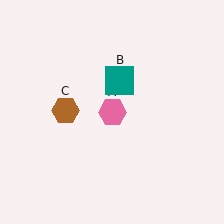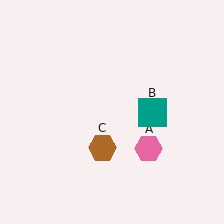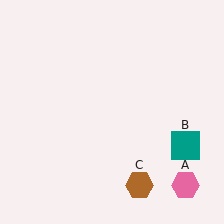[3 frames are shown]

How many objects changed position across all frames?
3 objects changed position: pink hexagon (object A), teal square (object B), brown hexagon (object C).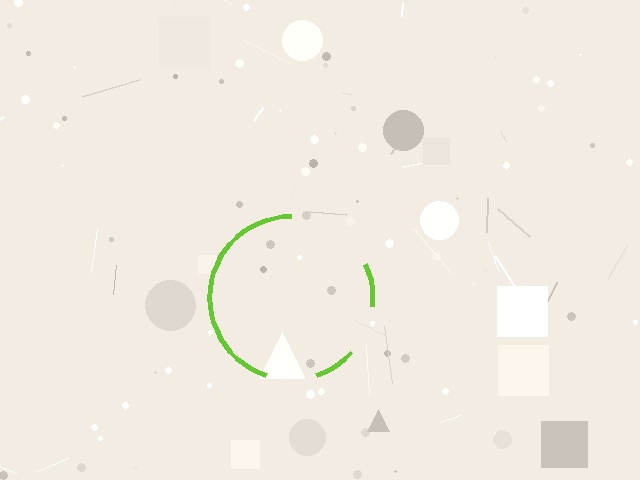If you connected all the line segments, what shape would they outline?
They would outline a circle.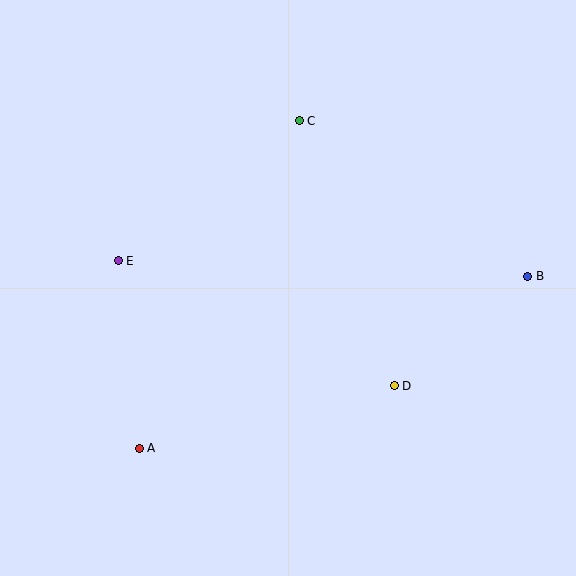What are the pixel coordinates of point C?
Point C is at (299, 121).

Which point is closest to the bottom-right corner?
Point D is closest to the bottom-right corner.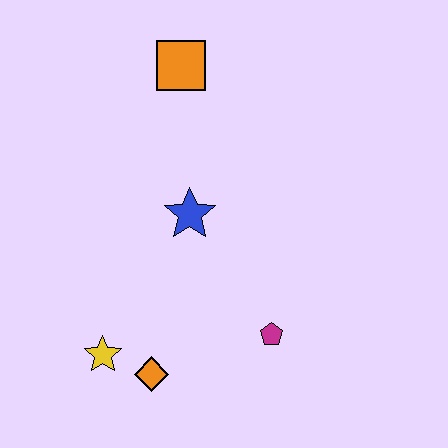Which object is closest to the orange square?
The blue star is closest to the orange square.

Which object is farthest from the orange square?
The orange diamond is farthest from the orange square.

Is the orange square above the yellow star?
Yes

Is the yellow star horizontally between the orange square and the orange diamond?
No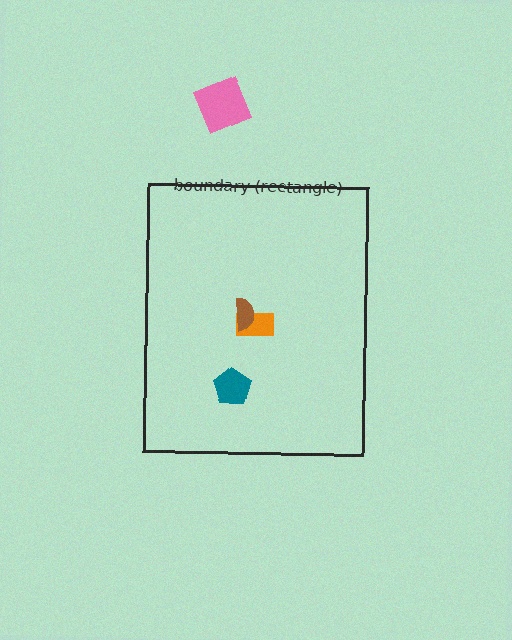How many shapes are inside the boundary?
3 inside, 1 outside.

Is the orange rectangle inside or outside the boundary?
Inside.